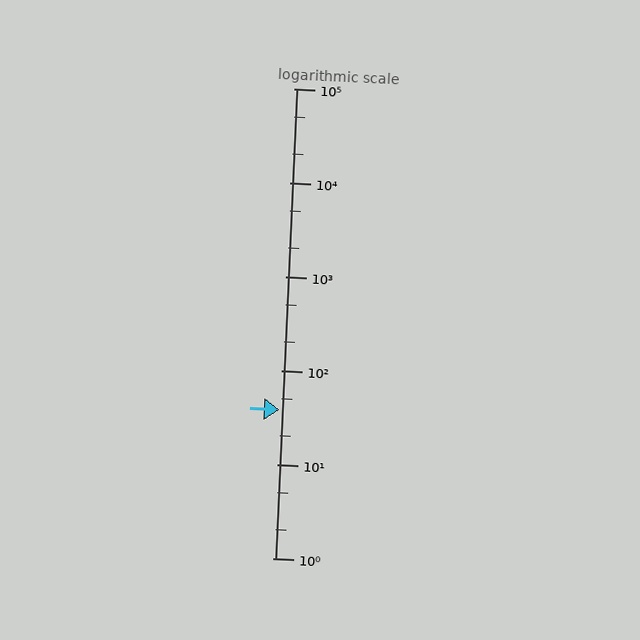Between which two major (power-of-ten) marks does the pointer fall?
The pointer is between 10 and 100.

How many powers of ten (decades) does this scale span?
The scale spans 5 decades, from 1 to 100000.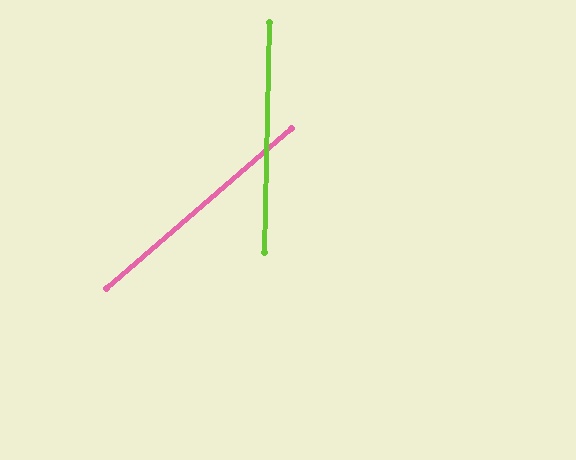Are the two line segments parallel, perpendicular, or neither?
Neither parallel nor perpendicular — they differ by about 48°.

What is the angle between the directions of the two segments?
Approximately 48 degrees.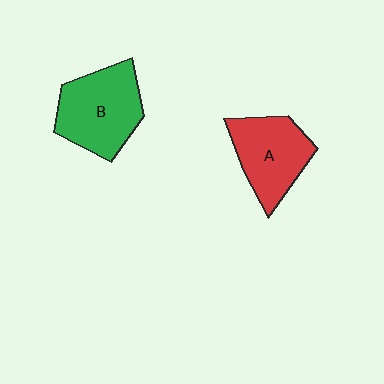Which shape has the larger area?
Shape B (green).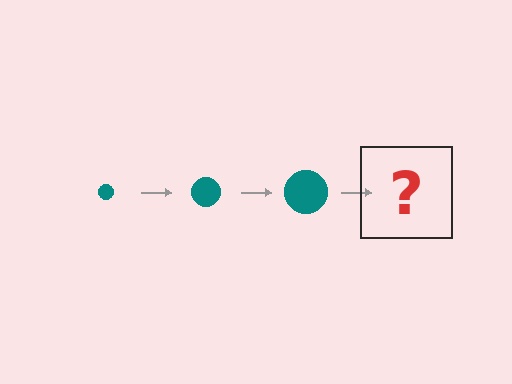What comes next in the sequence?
The next element should be a teal circle, larger than the previous one.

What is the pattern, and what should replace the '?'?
The pattern is that the circle gets progressively larger each step. The '?' should be a teal circle, larger than the previous one.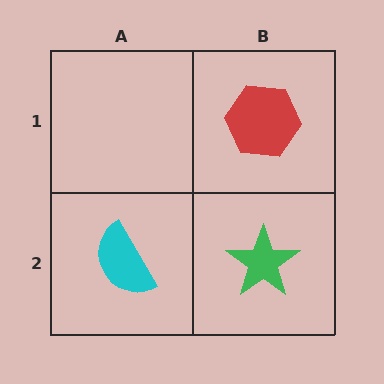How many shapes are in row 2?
2 shapes.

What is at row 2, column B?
A green star.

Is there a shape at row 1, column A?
No, that cell is empty.